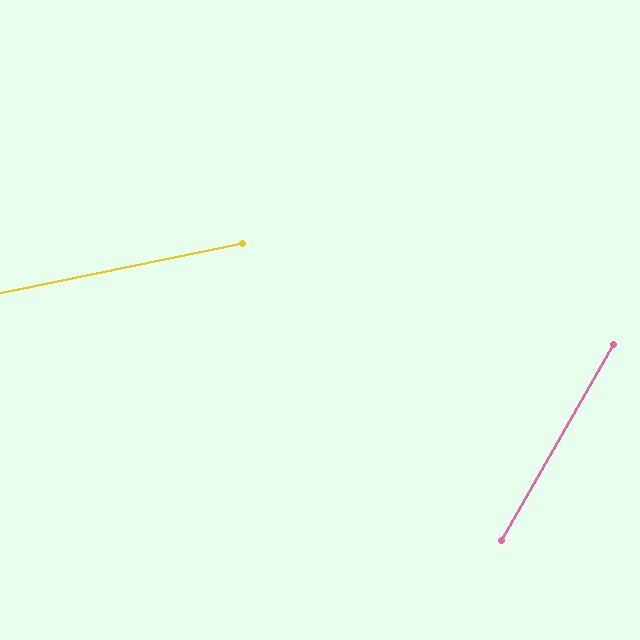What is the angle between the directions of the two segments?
Approximately 48 degrees.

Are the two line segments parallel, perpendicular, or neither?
Neither parallel nor perpendicular — they differ by about 48°.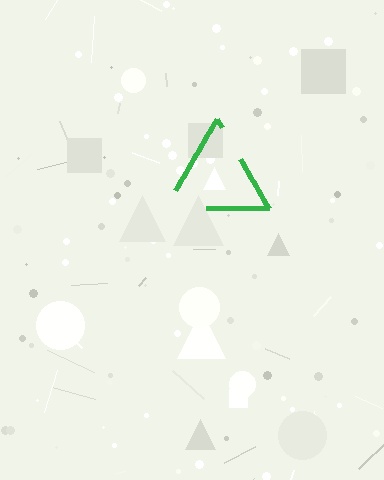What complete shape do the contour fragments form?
The contour fragments form a triangle.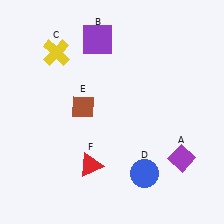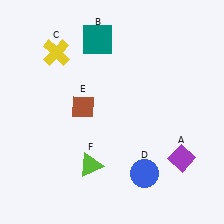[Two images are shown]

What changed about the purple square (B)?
In Image 1, B is purple. In Image 2, it changed to teal.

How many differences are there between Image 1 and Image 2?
There are 2 differences between the two images.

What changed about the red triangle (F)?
In Image 1, F is red. In Image 2, it changed to lime.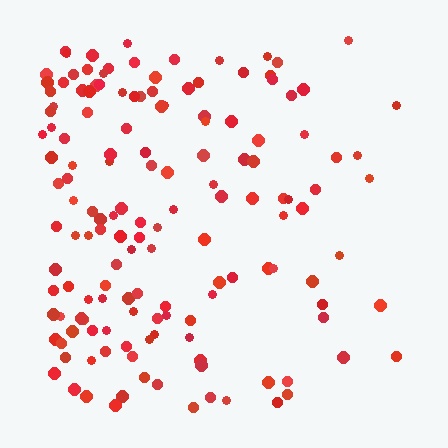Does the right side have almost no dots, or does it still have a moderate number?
Still a moderate number, just noticeably fewer than the left.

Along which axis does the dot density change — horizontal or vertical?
Horizontal.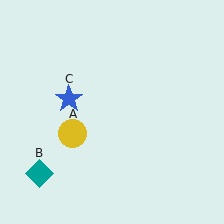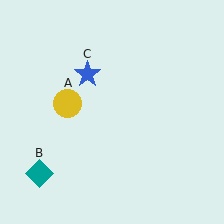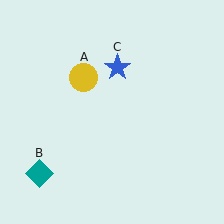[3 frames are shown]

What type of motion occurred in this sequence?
The yellow circle (object A), blue star (object C) rotated clockwise around the center of the scene.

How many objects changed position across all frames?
2 objects changed position: yellow circle (object A), blue star (object C).